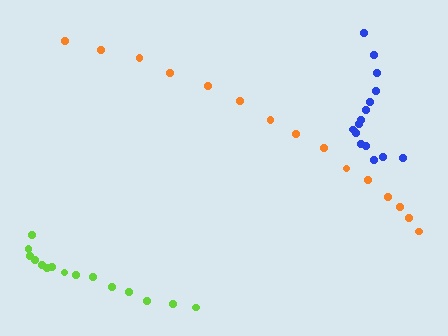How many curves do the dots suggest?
There are 3 distinct paths.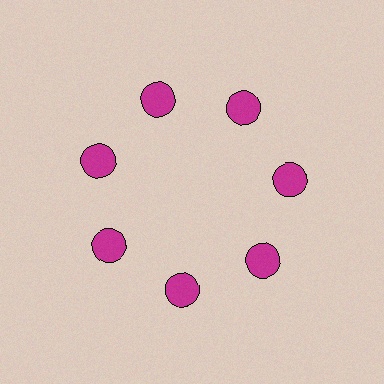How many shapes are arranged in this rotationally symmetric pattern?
There are 7 shapes, arranged in 7 groups of 1.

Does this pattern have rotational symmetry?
Yes, this pattern has 7-fold rotational symmetry. It looks the same after rotating 51 degrees around the center.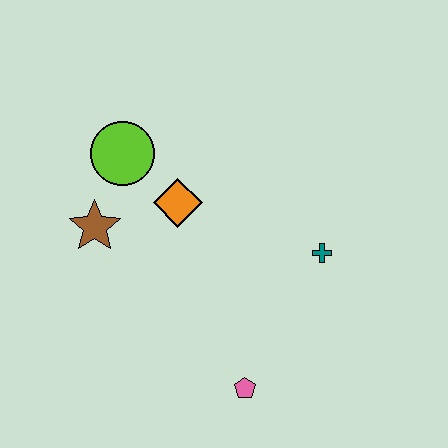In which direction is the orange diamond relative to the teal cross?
The orange diamond is to the left of the teal cross.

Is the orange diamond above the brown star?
Yes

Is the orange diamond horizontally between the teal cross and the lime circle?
Yes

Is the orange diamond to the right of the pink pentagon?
No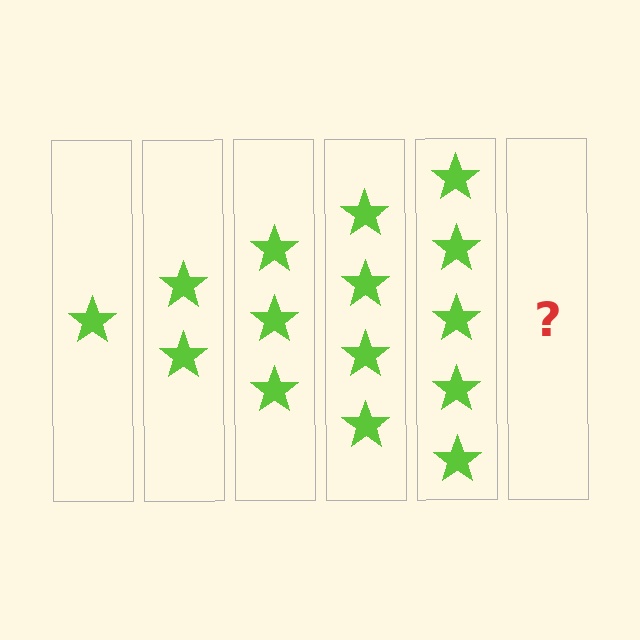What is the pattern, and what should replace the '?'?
The pattern is that each step adds one more star. The '?' should be 6 stars.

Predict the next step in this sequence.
The next step is 6 stars.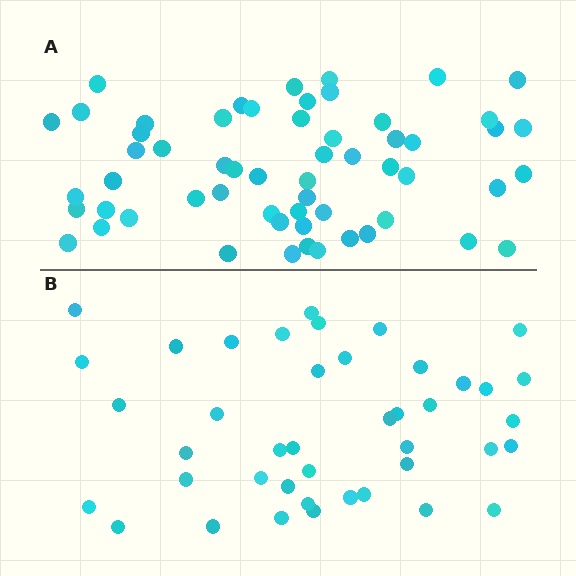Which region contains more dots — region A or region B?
Region A (the top region) has more dots.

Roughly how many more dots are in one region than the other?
Region A has approximately 15 more dots than region B.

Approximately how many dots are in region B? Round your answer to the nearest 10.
About 40 dots. (The exact count is 42, which rounds to 40.)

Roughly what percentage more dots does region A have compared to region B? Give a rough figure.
About 40% more.